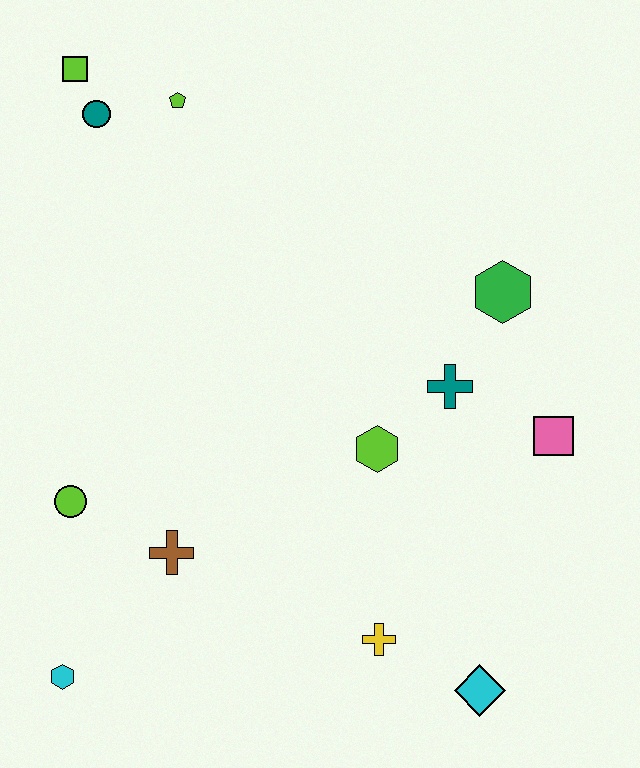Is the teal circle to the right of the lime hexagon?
No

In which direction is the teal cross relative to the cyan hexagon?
The teal cross is to the right of the cyan hexagon.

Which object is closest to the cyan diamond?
The yellow cross is closest to the cyan diamond.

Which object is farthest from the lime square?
The cyan diamond is farthest from the lime square.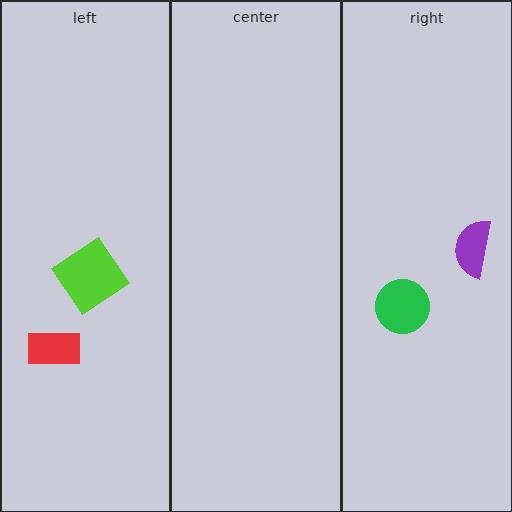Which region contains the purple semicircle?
The right region.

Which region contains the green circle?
The right region.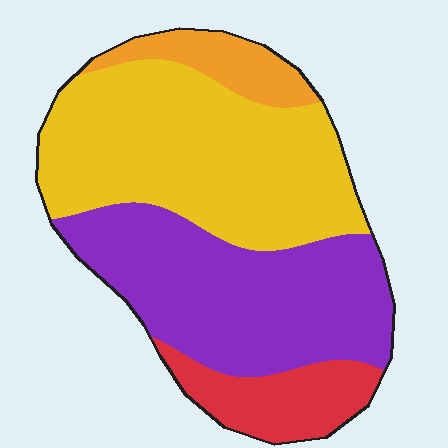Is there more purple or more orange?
Purple.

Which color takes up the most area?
Yellow, at roughly 45%.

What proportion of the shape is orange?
Orange covers about 10% of the shape.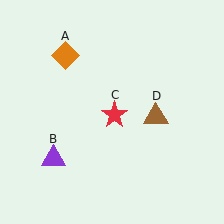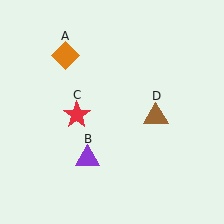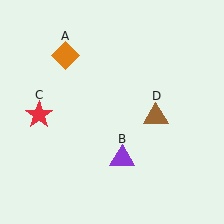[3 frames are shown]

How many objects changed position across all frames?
2 objects changed position: purple triangle (object B), red star (object C).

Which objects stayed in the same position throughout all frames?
Orange diamond (object A) and brown triangle (object D) remained stationary.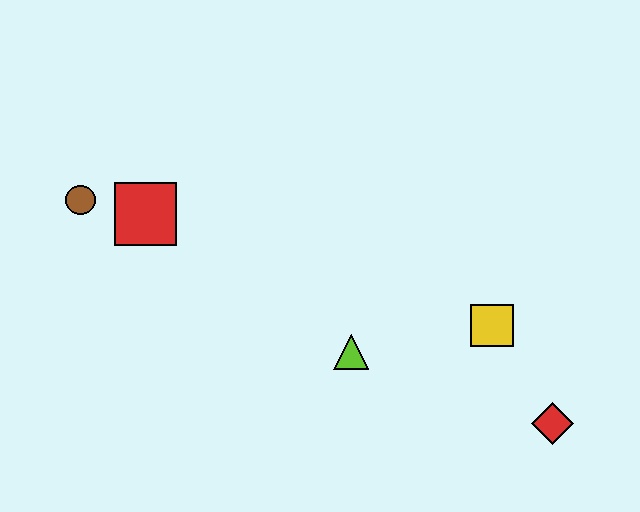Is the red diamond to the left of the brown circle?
No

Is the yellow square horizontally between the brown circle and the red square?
No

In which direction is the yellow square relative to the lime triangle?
The yellow square is to the right of the lime triangle.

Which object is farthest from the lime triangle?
The brown circle is farthest from the lime triangle.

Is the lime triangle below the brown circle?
Yes